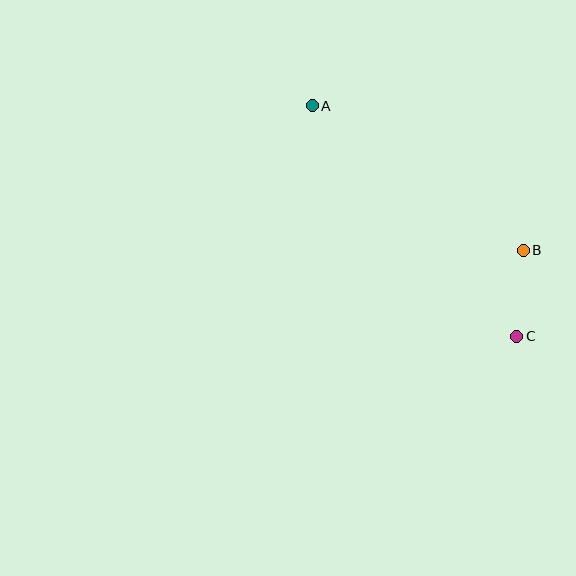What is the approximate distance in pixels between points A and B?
The distance between A and B is approximately 256 pixels.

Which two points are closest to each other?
Points B and C are closest to each other.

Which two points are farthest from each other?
Points A and C are farthest from each other.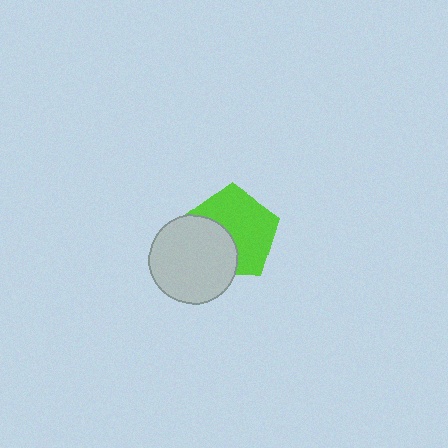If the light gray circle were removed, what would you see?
You would see the complete lime pentagon.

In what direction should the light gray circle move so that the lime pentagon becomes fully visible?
The light gray circle should move toward the lower-left. That is the shortest direction to clear the overlap and leave the lime pentagon fully visible.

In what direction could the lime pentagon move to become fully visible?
The lime pentagon could move toward the upper-right. That would shift it out from behind the light gray circle entirely.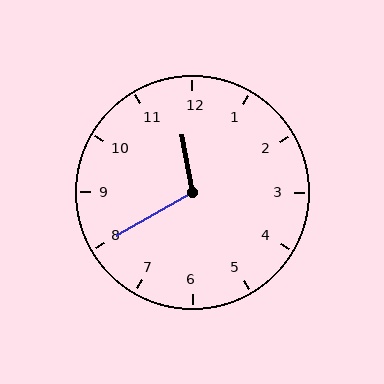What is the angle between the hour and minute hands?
Approximately 110 degrees.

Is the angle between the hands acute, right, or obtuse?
It is obtuse.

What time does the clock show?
11:40.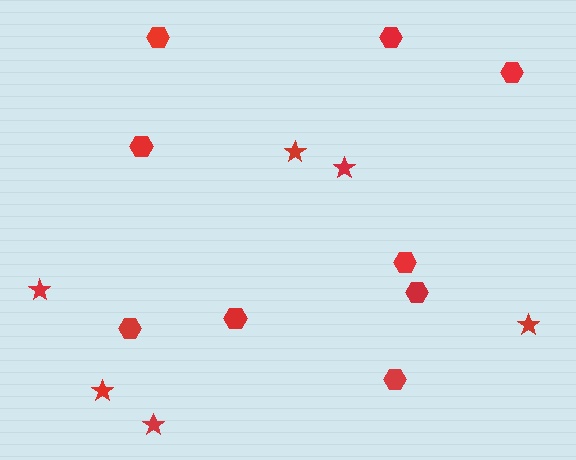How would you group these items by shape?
There are 2 groups: one group of stars (6) and one group of hexagons (9).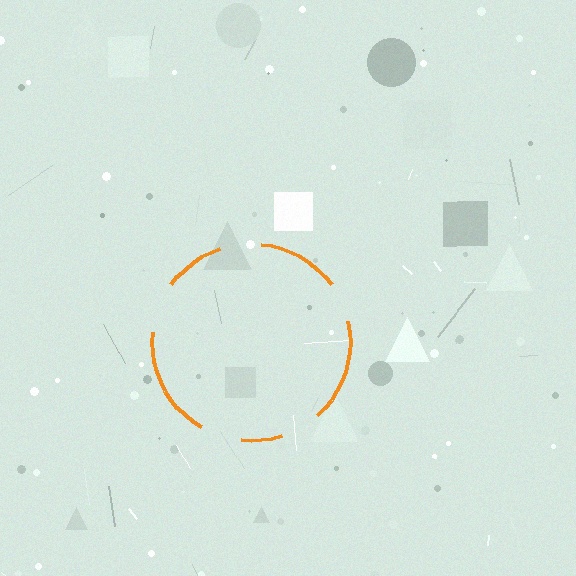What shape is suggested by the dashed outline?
The dashed outline suggests a circle.